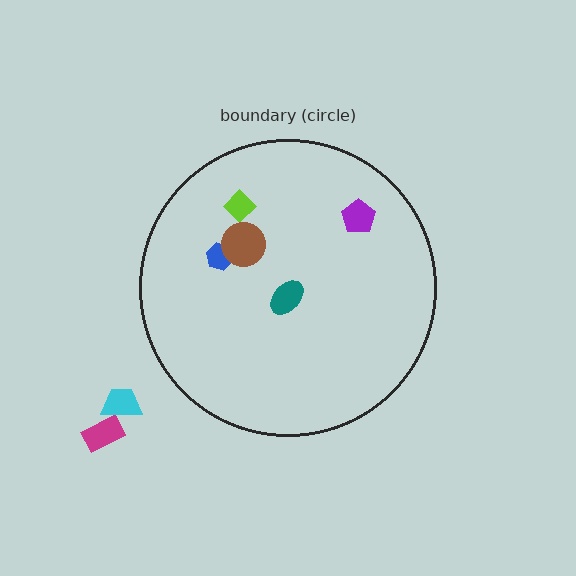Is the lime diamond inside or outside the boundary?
Inside.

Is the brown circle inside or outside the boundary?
Inside.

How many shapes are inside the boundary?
5 inside, 2 outside.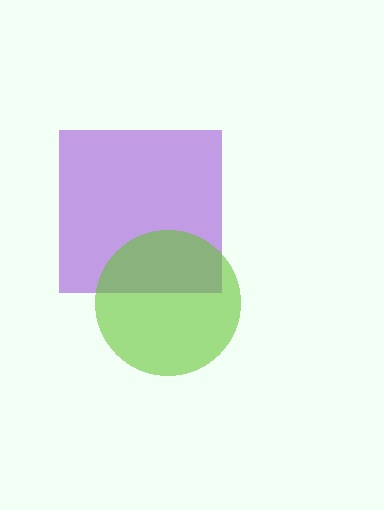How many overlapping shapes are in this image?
There are 2 overlapping shapes in the image.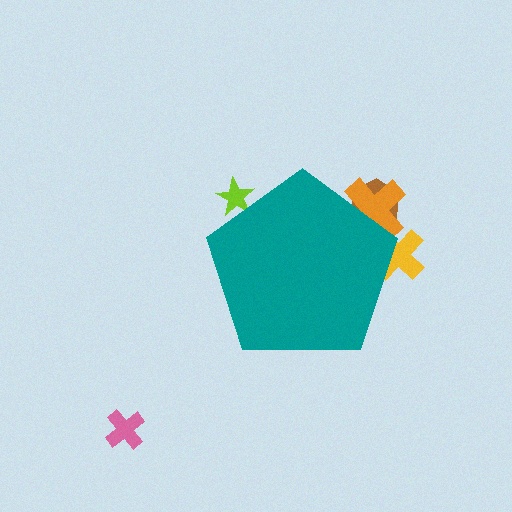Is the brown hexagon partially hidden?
Yes, the brown hexagon is partially hidden behind the teal pentagon.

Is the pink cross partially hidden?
No, the pink cross is fully visible.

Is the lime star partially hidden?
Yes, the lime star is partially hidden behind the teal pentagon.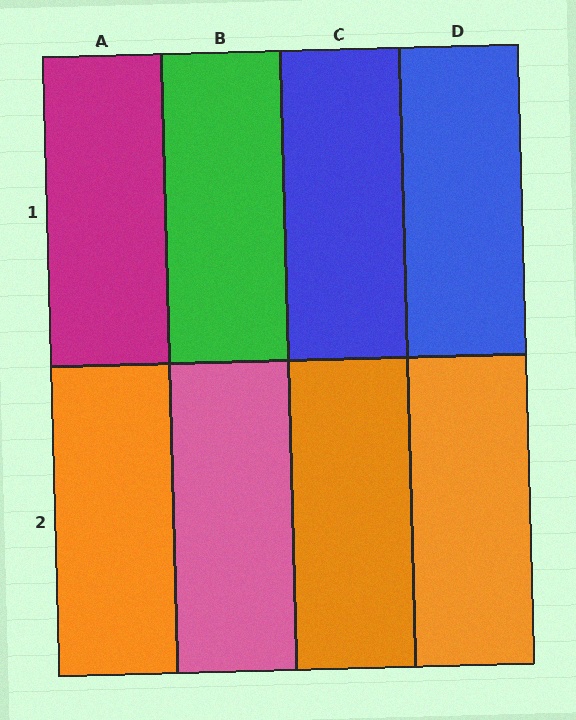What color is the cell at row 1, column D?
Blue.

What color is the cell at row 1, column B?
Green.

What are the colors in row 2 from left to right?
Orange, pink, orange, orange.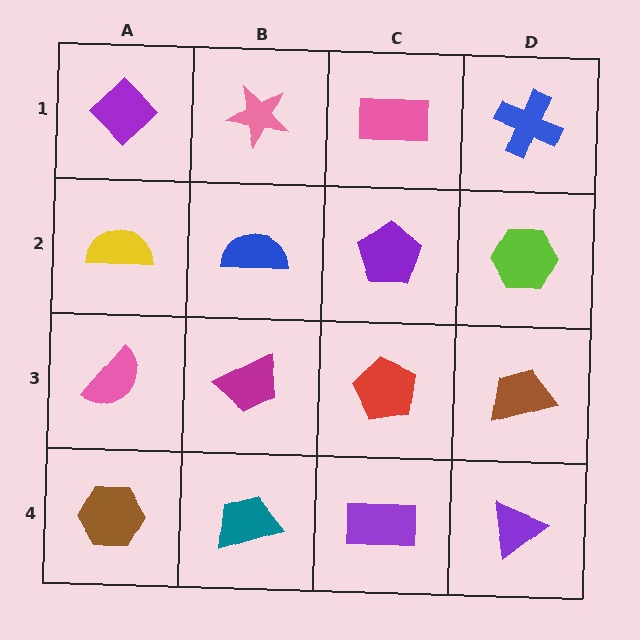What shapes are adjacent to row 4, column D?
A brown trapezoid (row 3, column D), a purple rectangle (row 4, column C).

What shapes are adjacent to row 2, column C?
A pink rectangle (row 1, column C), a red pentagon (row 3, column C), a blue semicircle (row 2, column B), a lime hexagon (row 2, column D).